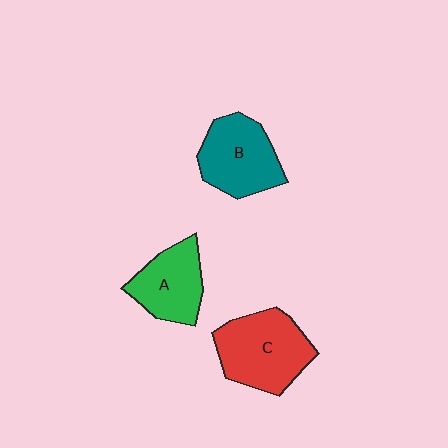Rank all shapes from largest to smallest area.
From largest to smallest: C (red), B (teal), A (green).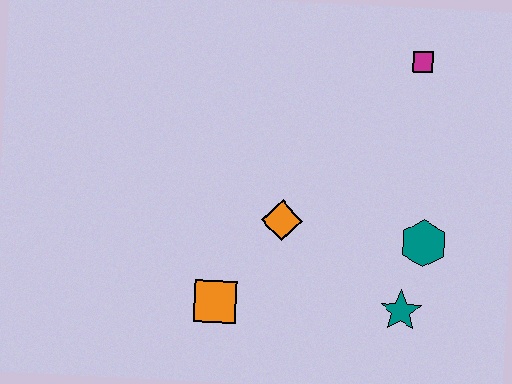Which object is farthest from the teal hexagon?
The orange square is farthest from the teal hexagon.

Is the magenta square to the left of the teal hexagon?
Yes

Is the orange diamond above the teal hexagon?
Yes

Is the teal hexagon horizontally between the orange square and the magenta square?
No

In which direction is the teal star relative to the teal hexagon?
The teal star is below the teal hexagon.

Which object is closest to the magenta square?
The teal hexagon is closest to the magenta square.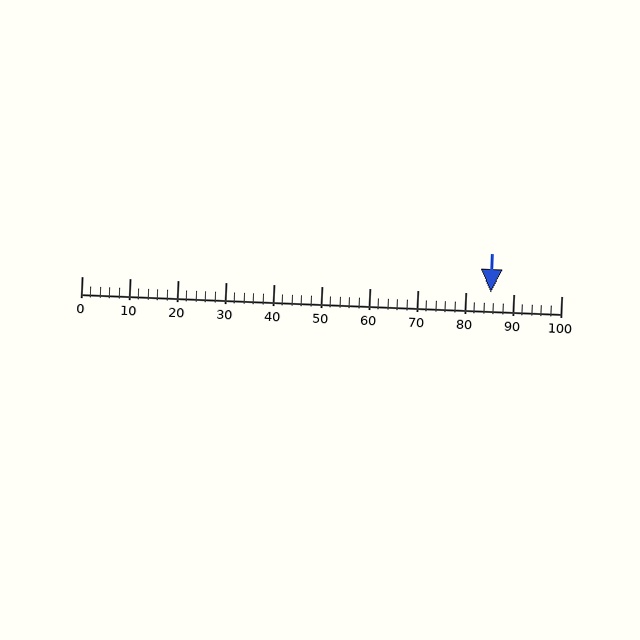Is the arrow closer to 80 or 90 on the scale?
The arrow is closer to 90.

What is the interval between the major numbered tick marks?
The major tick marks are spaced 10 units apart.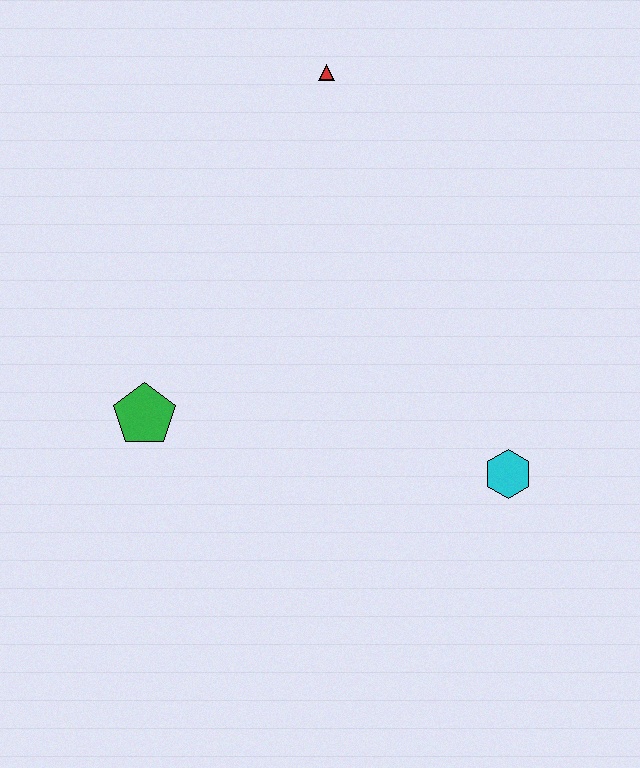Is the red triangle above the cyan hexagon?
Yes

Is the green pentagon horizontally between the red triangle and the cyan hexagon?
No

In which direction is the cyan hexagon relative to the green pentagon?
The cyan hexagon is to the right of the green pentagon.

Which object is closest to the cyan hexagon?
The green pentagon is closest to the cyan hexagon.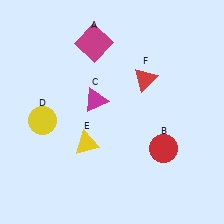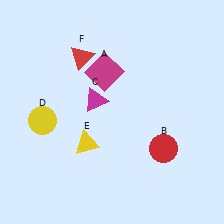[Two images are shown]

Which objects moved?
The objects that moved are: the magenta square (A), the red triangle (F).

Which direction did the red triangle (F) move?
The red triangle (F) moved left.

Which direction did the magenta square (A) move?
The magenta square (A) moved down.